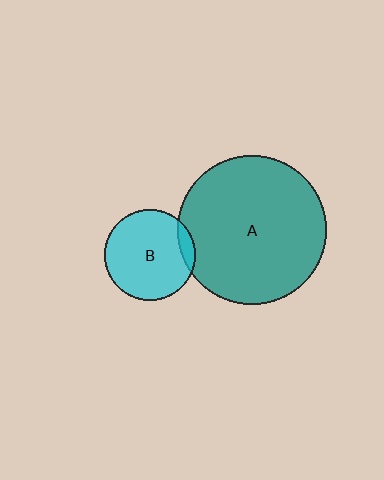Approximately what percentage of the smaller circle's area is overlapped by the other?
Approximately 10%.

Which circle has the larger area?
Circle A (teal).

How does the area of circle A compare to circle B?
Approximately 2.7 times.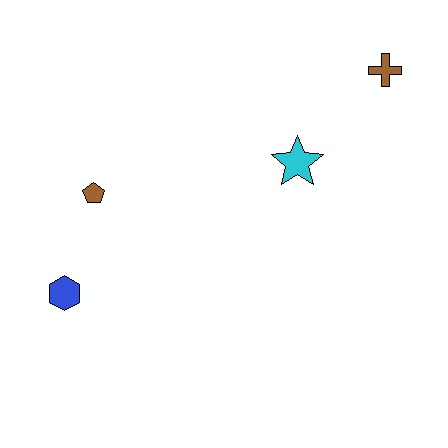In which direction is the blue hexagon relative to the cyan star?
The blue hexagon is to the left of the cyan star.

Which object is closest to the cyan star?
The brown cross is closest to the cyan star.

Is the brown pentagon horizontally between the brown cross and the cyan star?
No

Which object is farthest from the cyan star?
The blue hexagon is farthest from the cyan star.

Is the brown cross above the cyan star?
Yes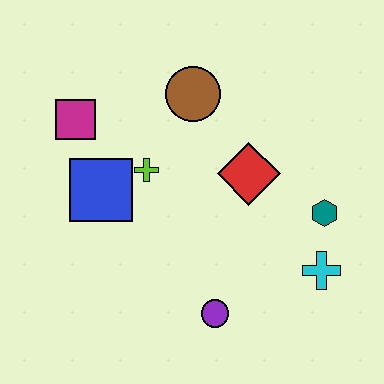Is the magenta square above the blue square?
Yes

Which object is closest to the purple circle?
The cyan cross is closest to the purple circle.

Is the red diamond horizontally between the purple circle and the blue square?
No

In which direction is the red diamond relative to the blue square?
The red diamond is to the right of the blue square.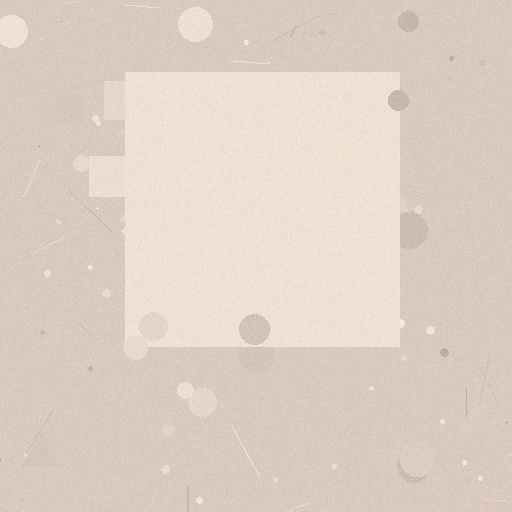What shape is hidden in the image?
A square is hidden in the image.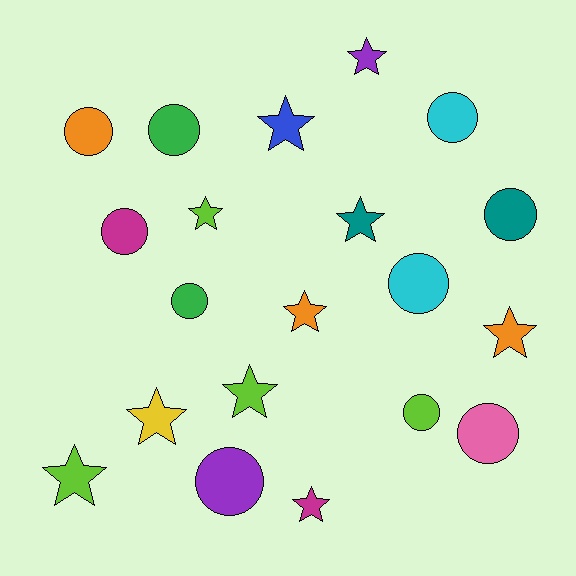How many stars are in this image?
There are 10 stars.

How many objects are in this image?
There are 20 objects.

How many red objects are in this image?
There are no red objects.